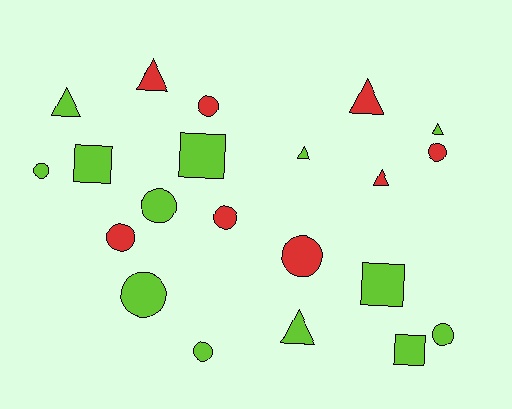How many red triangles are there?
There are 3 red triangles.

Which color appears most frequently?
Lime, with 13 objects.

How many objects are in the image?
There are 21 objects.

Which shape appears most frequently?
Circle, with 10 objects.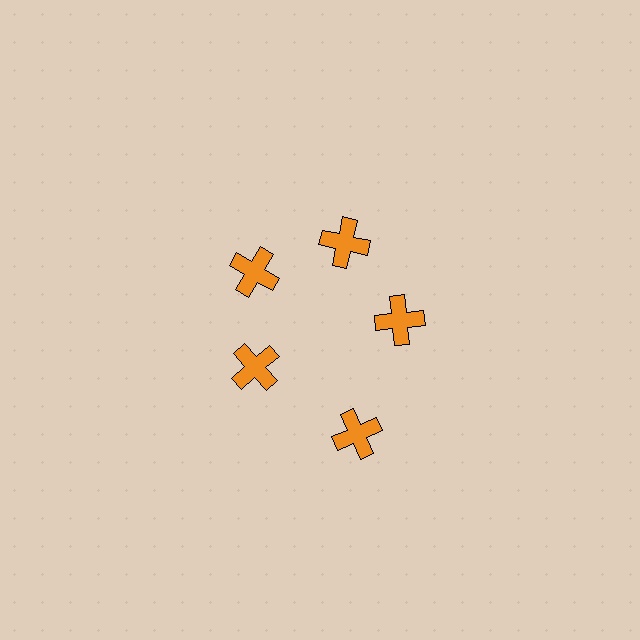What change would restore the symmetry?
The symmetry would be restored by moving it inward, back onto the ring so that all 5 crosses sit at equal angles and equal distance from the center.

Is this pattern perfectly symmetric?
No. The 5 orange crosses are arranged in a ring, but one element near the 5 o'clock position is pushed outward from the center, breaking the 5-fold rotational symmetry.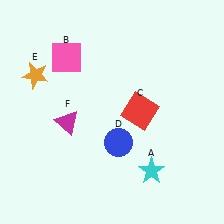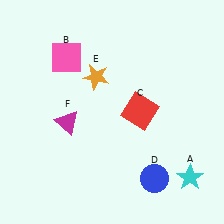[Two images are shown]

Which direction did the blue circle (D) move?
The blue circle (D) moved right.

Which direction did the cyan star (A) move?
The cyan star (A) moved right.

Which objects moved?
The objects that moved are: the cyan star (A), the blue circle (D), the orange star (E).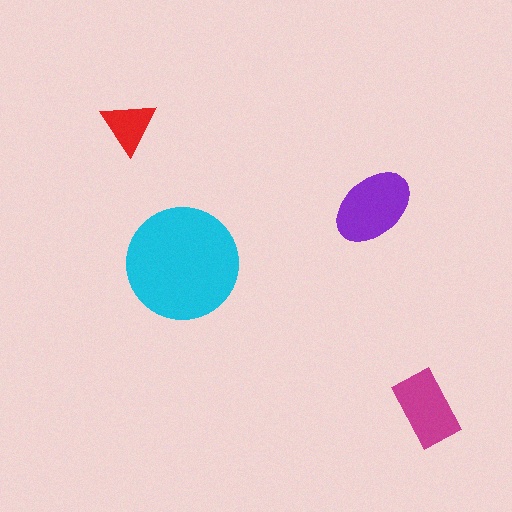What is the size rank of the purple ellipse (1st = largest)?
2nd.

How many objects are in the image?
There are 4 objects in the image.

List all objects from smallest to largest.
The red triangle, the magenta rectangle, the purple ellipse, the cyan circle.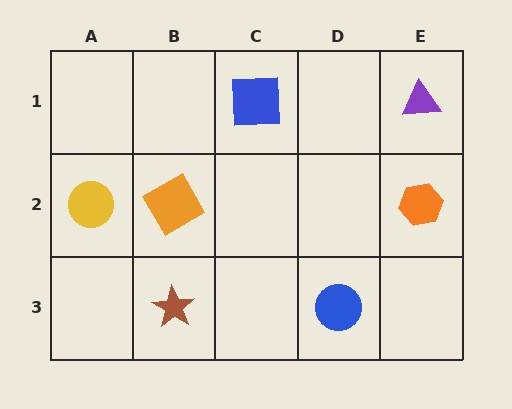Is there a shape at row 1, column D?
No, that cell is empty.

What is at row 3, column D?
A blue circle.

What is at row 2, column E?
An orange hexagon.